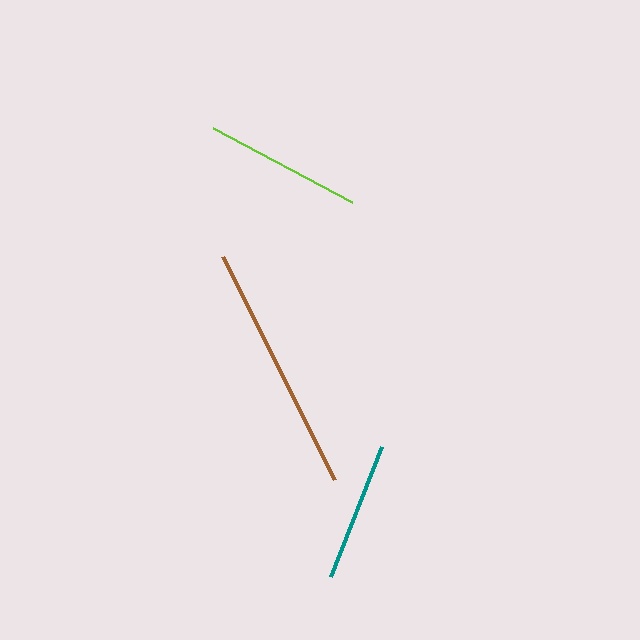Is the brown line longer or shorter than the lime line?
The brown line is longer than the lime line.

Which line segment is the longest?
The brown line is the longest at approximately 249 pixels.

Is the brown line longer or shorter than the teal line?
The brown line is longer than the teal line.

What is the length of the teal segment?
The teal segment is approximately 140 pixels long.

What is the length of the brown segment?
The brown segment is approximately 249 pixels long.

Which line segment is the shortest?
The teal line is the shortest at approximately 140 pixels.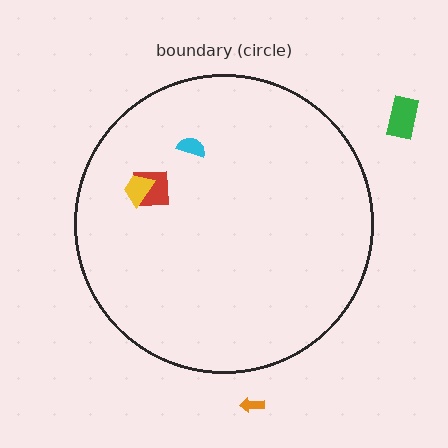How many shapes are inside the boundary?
3 inside, 2 outside.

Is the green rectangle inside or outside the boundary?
Outside.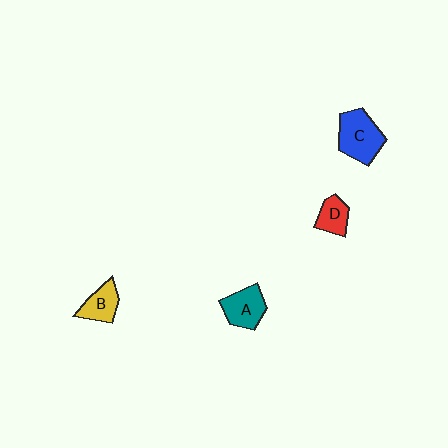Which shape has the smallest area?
Shape D (red).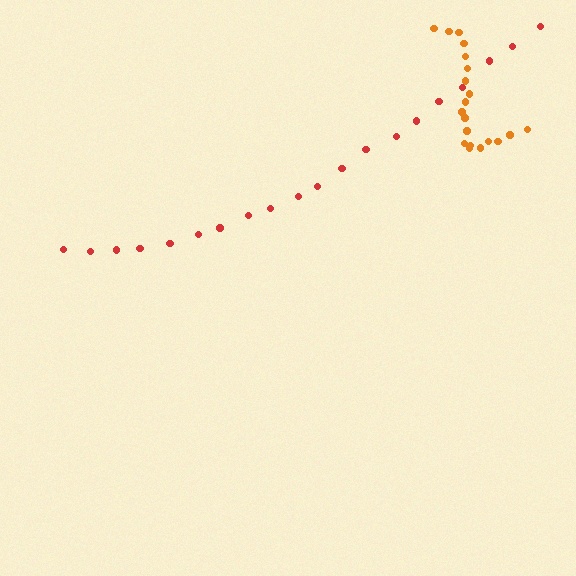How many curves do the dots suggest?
There are 2 distinct paths.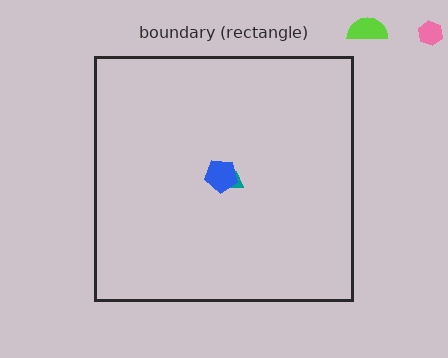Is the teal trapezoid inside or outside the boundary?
Inside.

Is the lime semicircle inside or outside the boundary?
Outside.